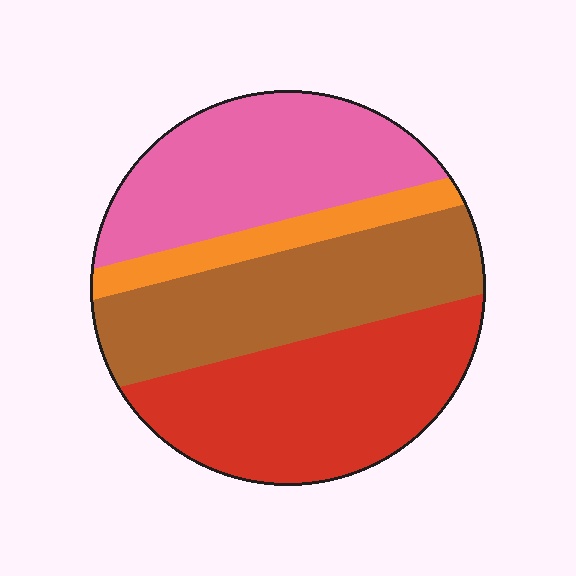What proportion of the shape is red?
Red takes up about one third (1/3) of the shape.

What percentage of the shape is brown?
Brown takes up between a quarter and a half of the shape.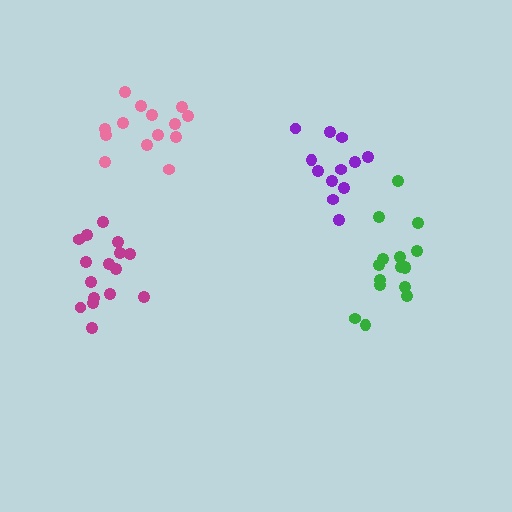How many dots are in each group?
Group 1: 16 dots, Group 2: 17 dots, Group 3: 12 dots, Group 4: 14 dots (59 total).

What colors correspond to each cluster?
The clusters are colored: magenta, green, purple, pink.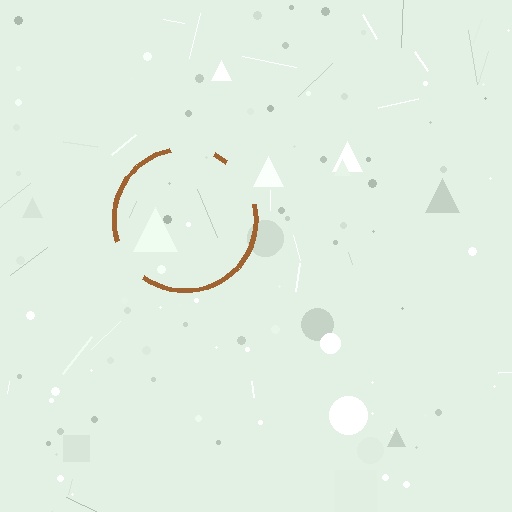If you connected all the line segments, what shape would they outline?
They would outline a circle.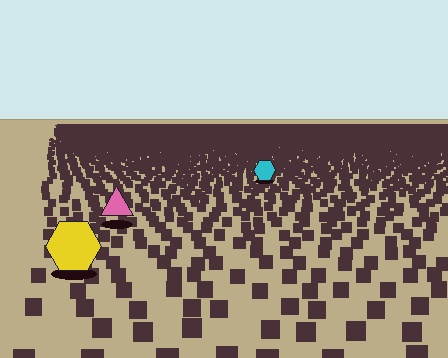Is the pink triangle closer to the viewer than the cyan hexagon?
Yes. The pink triangle is closer — you can tell from the texture gradient: the ground texture is coarser near it.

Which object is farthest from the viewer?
The cyan hexagon is farthest from the viewer. It appears smaller and the ground texture around it is denser.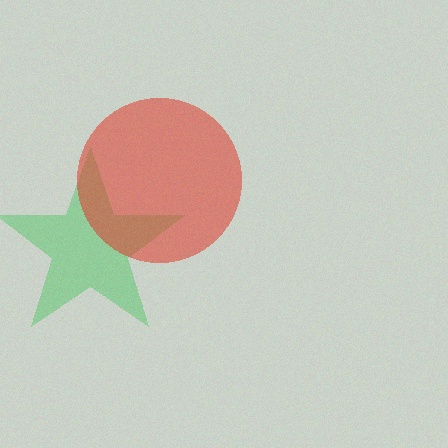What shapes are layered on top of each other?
The layered shapes are: a green star, a red circle.